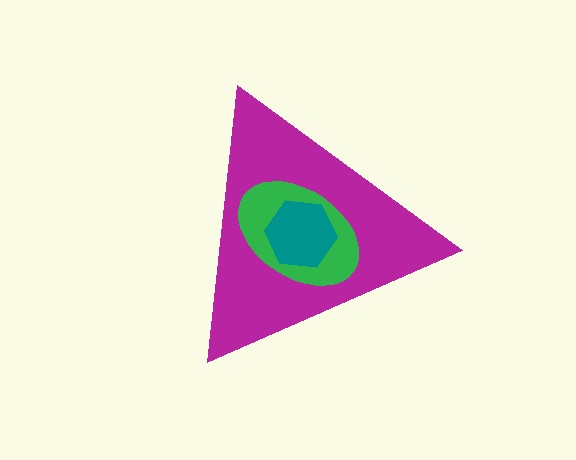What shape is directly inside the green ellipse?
The teal hexagon.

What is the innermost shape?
The teal hexagon.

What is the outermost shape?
The magenta triangle.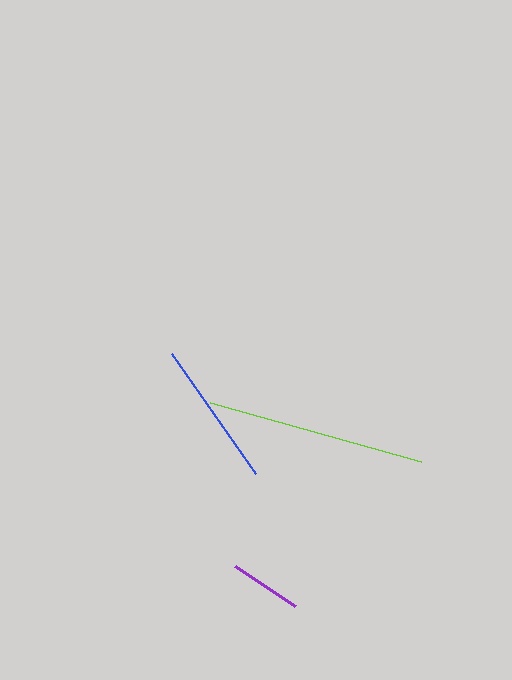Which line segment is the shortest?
The purple line is the shortest at approximately 72 pixels.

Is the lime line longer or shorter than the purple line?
The lime line is longer than the purple line.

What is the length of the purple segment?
The purple segment is approximately 72 pixels long.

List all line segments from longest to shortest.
From longest to shortest: lime, blue, purple.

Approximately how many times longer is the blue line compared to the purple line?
The blue line is approximately 2.0 times the length of the purple line.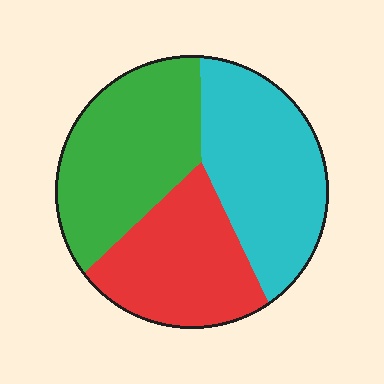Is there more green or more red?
Green.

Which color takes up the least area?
Red, at roughly 30%.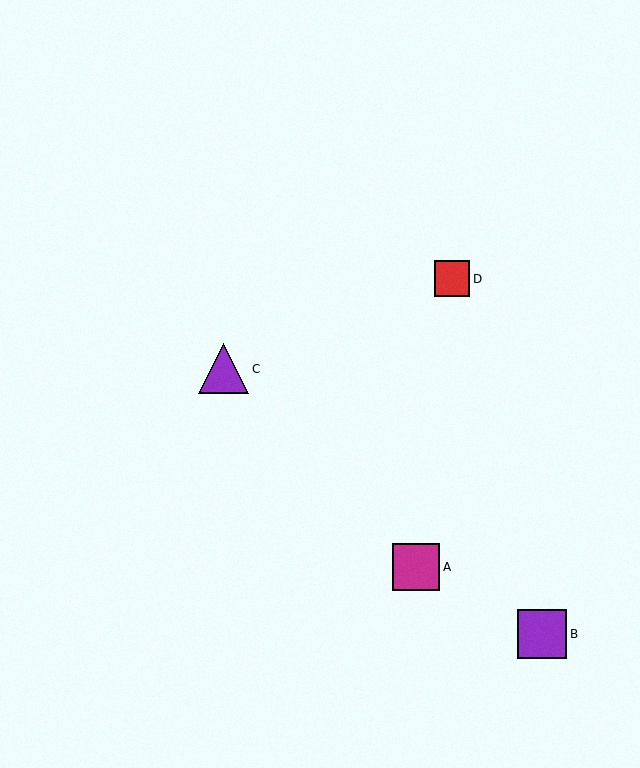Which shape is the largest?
The purple triangle (labeled C) is the largest.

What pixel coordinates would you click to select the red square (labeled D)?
Click at (452, 279) to select the red square D.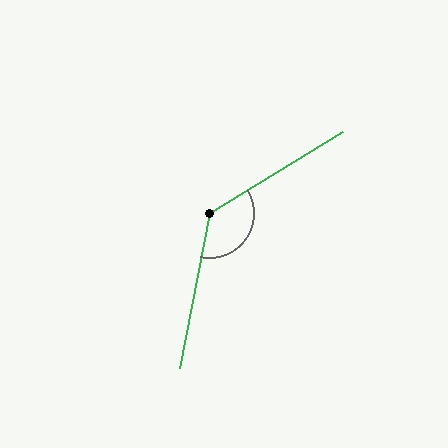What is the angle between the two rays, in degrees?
Approximately 133 degrees.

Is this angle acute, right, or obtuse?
It is obtuse.